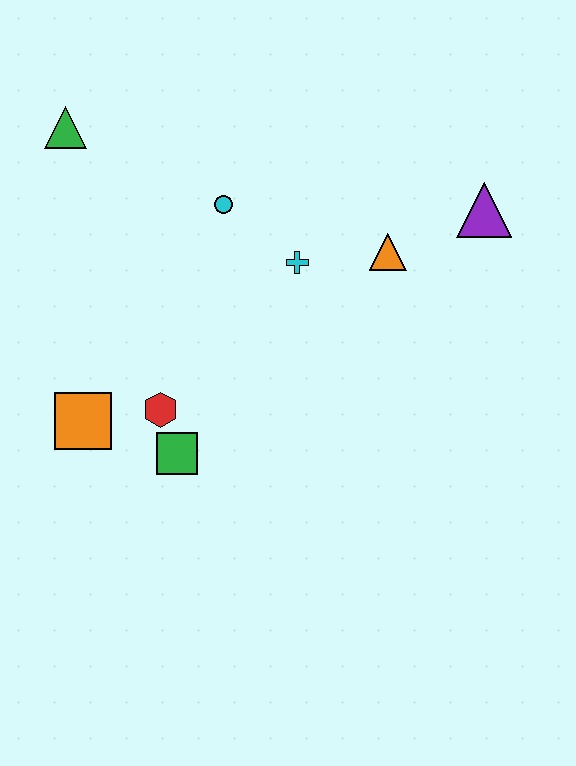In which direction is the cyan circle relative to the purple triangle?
The cyan circle is to the left of the purple triangle.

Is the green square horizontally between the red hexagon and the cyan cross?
Yes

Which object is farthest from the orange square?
The purple triangle is farthest from the orange square.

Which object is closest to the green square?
The red hexagon is closest to the green square.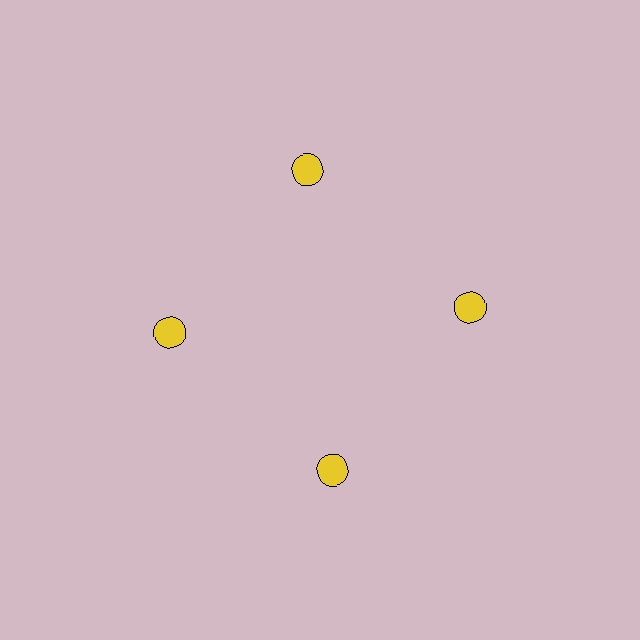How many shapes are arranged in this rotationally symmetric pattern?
There are 4 shapes, arranged in 4 groups of 1.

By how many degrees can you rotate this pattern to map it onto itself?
The pattern maps onto itself every 90 degrees of rotation.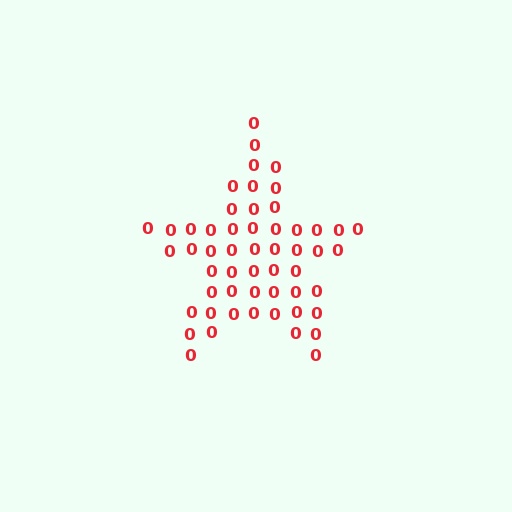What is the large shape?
The large shape is a star.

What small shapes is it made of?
It is made of small digit 0's.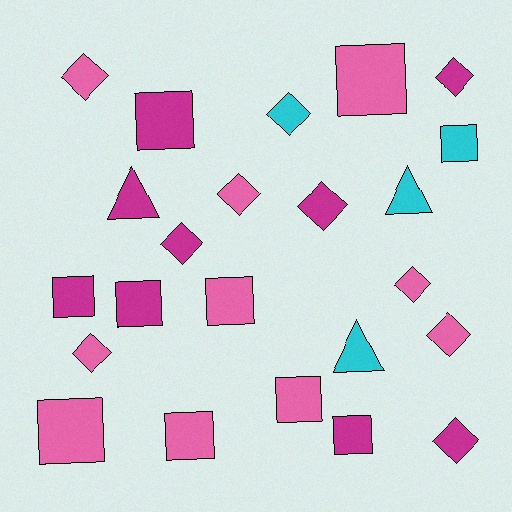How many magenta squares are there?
There are 4 magenta squares.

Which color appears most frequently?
Pink, with 10 objects.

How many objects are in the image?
There are 23 objects.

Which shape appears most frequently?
Diamond, with 10 objects.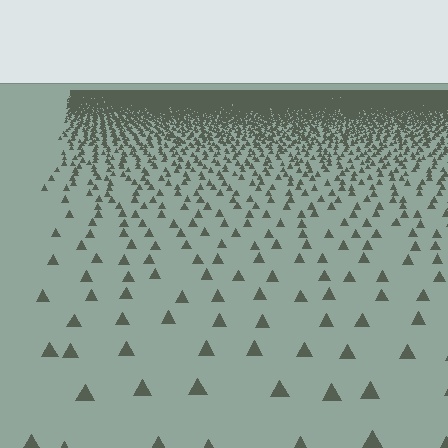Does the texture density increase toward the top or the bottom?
Density increases toward the top.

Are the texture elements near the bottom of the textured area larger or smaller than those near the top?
Larger. Near the bottom, elements are closer to the viewer and appear at a bigger on-screen size.